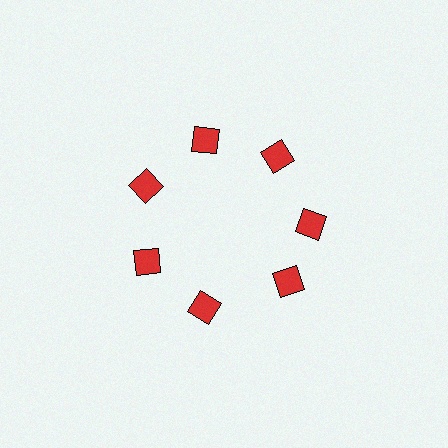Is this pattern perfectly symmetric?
No. The 7 red squares are arranged in a ring, but one element near the 5 o'clock position is rotated out of alignment along the ring, breaking the 7-fold rotational symmetry.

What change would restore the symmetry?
The symmetry would be restored by rotating it back into even spacing with its neighbors so that all 7 squares sit at equal angles and equal distance from the center.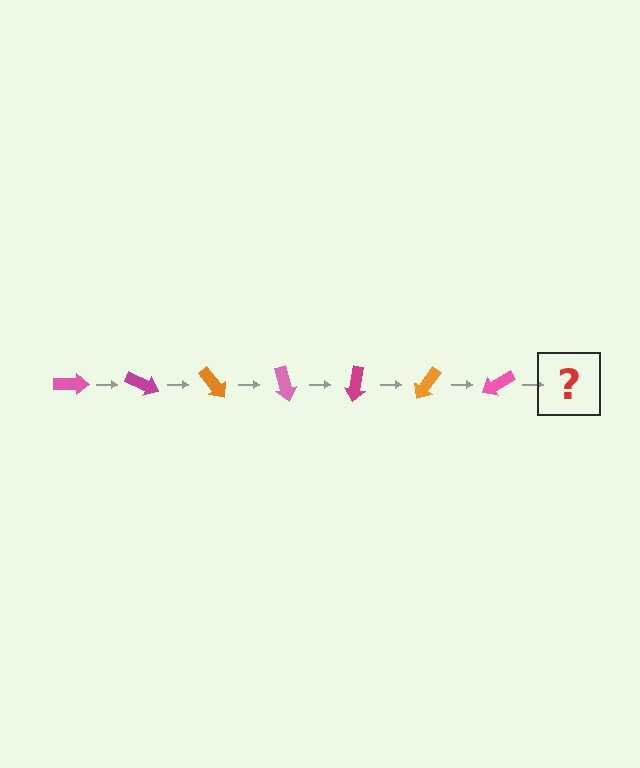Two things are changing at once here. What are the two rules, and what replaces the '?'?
The two rules are that it rotates 25 degrees each step and the color cycles through pink, magenta, and orange. The '?' should be a magenta arrow, rotated 175 degrees from the start.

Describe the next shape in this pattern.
It should be a magenta arrow, rotated 175 degrees from the start.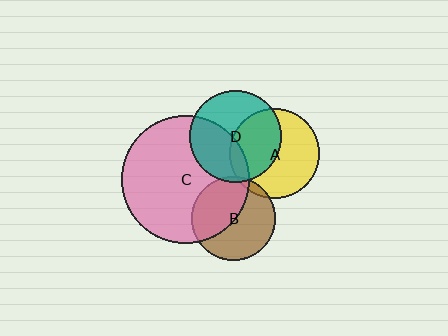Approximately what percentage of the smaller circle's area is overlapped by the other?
Approximately 40%.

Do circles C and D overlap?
Yes.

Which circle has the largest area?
Circle C (pink).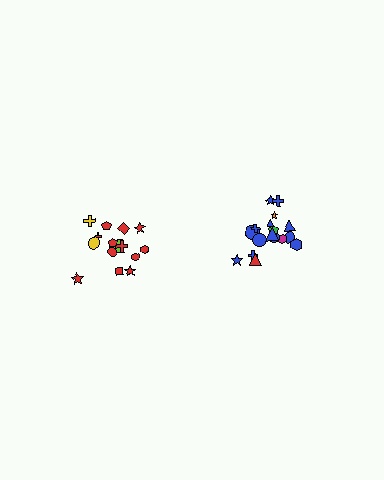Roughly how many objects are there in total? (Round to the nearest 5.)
Roughly 35 objects in total.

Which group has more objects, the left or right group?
The right group.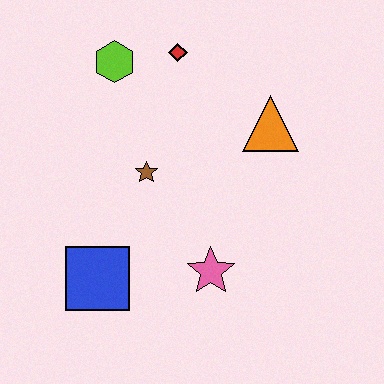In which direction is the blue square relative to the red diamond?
The blue square is below the red diamond.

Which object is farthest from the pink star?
The lime hexagon is farthest from the pink star.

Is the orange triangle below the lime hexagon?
Yes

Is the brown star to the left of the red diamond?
Yes